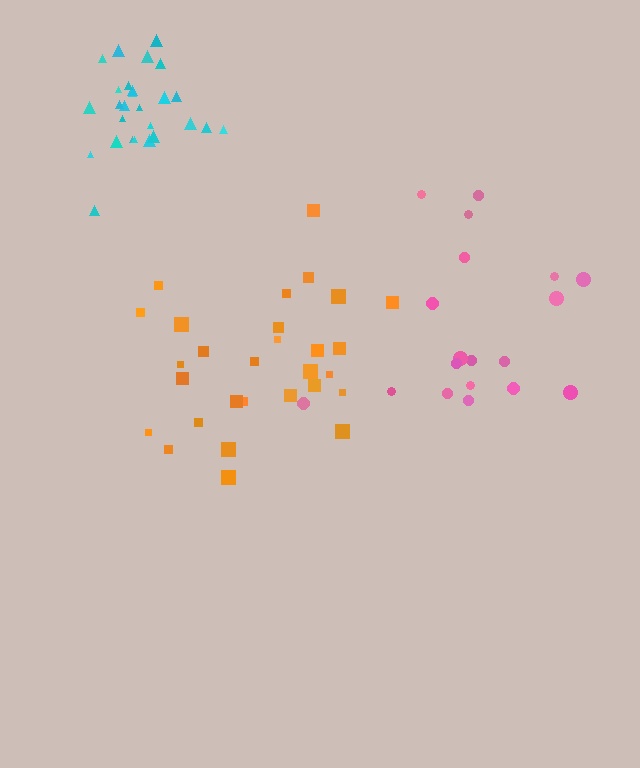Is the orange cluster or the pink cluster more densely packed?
Orange.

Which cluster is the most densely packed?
Cyan.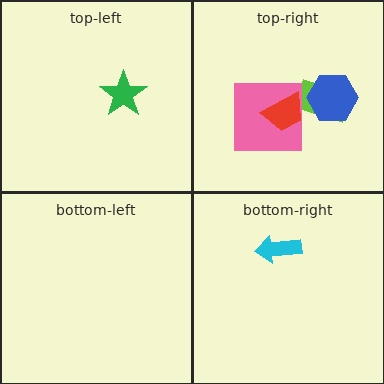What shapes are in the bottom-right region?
The cyan arrow.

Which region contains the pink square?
The top-right region.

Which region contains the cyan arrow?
The bottom-right region.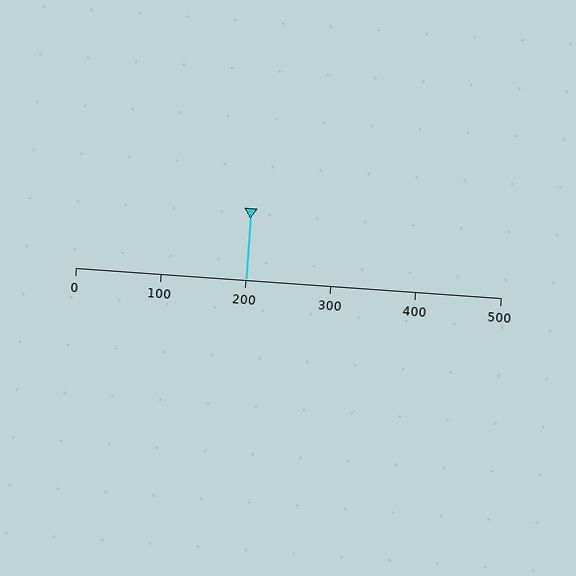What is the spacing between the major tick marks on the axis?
The major ticks are spaced 100 apart.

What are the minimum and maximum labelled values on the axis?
The axis runs from 0 to 500.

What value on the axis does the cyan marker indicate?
The marker indicates approximately 200.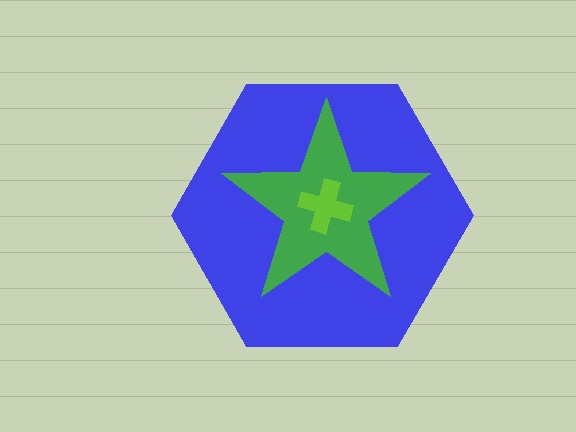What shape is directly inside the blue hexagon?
The green star.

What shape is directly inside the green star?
The lime cross.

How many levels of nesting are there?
3.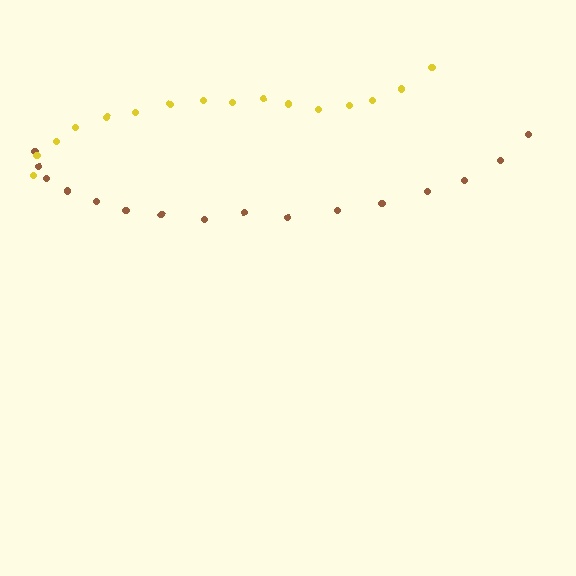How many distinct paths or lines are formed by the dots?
There are 2 distinct paths.